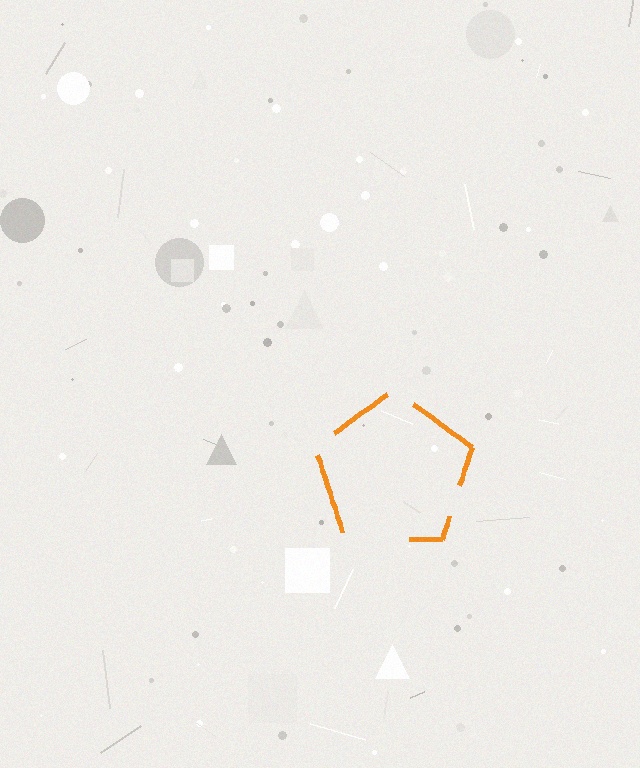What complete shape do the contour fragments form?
The contour fragments form a pentagon.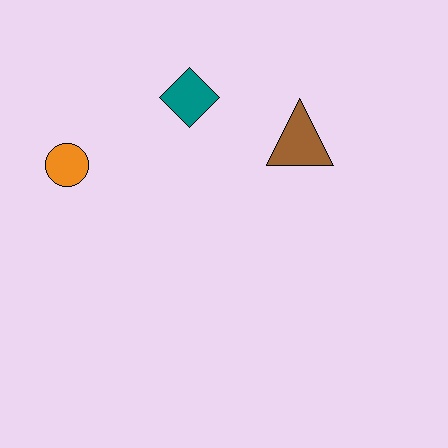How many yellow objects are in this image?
There are no yellow objects.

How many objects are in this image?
There are 3 objects.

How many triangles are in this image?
There is 1 triangle.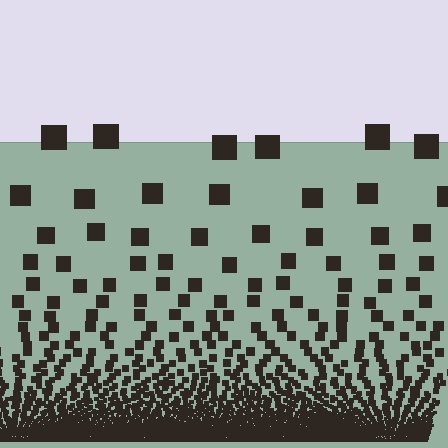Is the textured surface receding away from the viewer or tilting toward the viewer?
The surface appears to tilt toward the viewer. Texture elements get larger and sparser toward the top.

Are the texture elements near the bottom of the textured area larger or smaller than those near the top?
Smaller. The gradient is inverted — elements near the bottom are smaller and denser.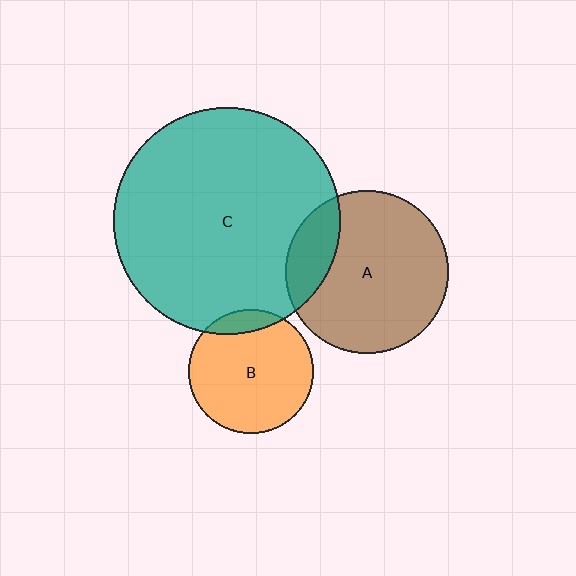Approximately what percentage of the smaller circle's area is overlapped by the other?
Approximately 20%.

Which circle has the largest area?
Circle C (teal).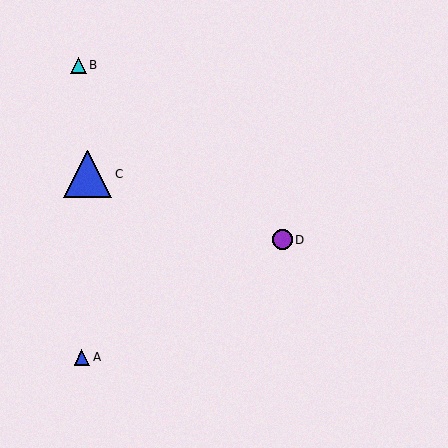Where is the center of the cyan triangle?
The center of the cyan triangle is at (78, 65).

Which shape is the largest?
The blue triangle (labeled C) is the largest.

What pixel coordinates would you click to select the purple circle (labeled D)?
Click at (282, 240) to select the purple circle D.